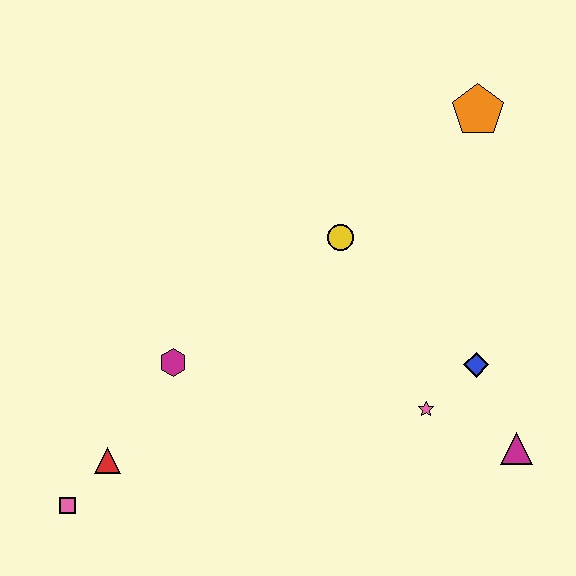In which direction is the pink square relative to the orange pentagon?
The pink square is to the left of the orange pentagon.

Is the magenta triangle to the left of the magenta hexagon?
No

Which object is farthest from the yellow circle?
The pink square is farthest from the yellow circle.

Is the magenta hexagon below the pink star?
No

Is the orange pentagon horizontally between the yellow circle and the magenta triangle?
Yes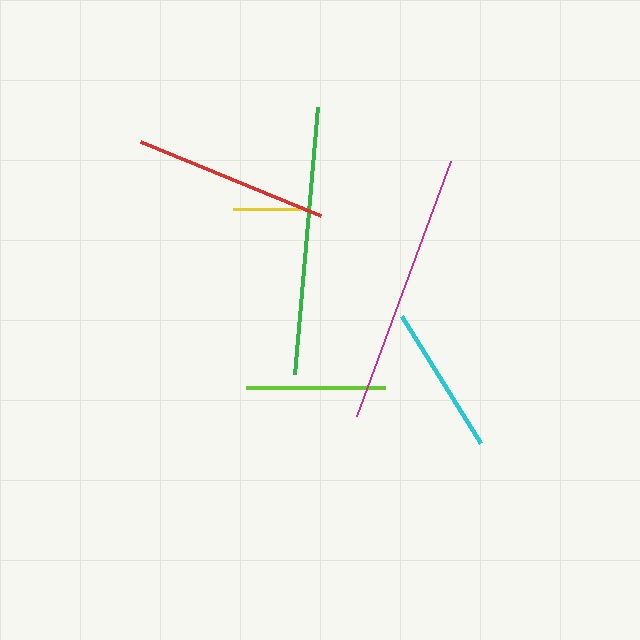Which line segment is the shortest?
The yellow line is the shortest at approximately 68 pixels.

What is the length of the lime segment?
The lime segment is approximately 139 pixels long.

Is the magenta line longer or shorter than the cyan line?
The magenta line is longer than the cyan line.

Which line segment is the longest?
The magenta line is the longest at approximately 272 pixels.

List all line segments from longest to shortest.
From longest to shortest: magenta, green, red, cyan, lime, yellow.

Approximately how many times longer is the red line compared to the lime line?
The red line is approximately 1.4 times the length of the lime line.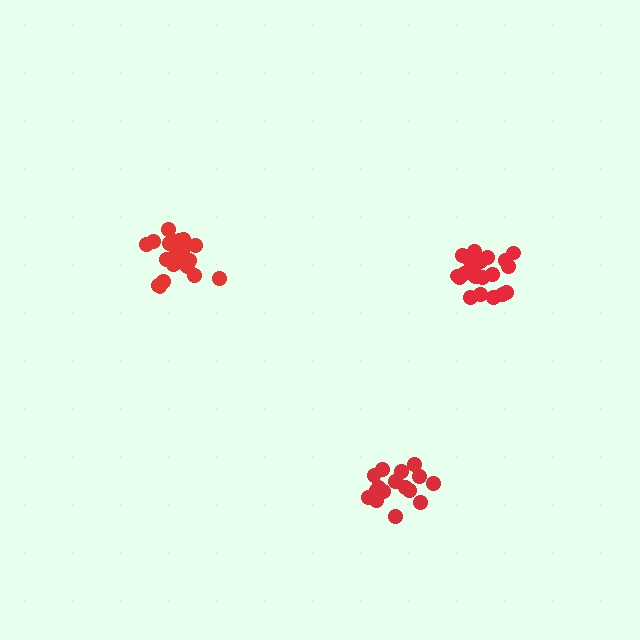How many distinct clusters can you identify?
There are 3 distinct clusters.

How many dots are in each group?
Group 1: 21 dots, Group 2: 21 dots, Group 3: 16 dots (58 total).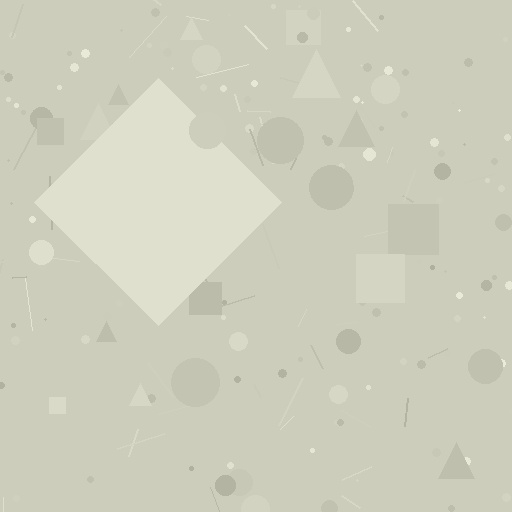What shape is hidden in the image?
A diamond is hidden in the image.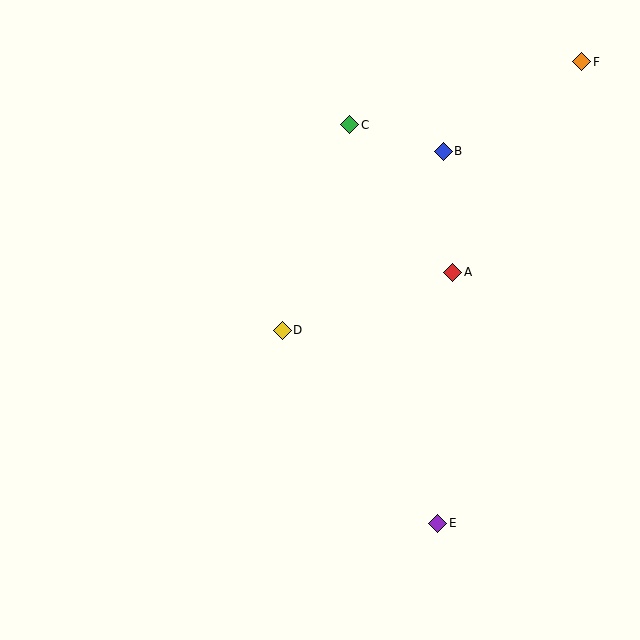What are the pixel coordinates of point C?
Point C is at (350, 125).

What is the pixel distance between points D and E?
The distance between D and E is 248 pixels.